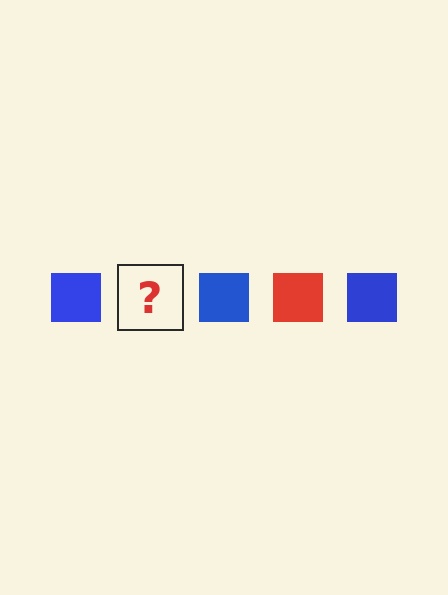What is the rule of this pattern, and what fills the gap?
The rule is that the pattern cycles through blue, red squares. The gap should be filled with a red square.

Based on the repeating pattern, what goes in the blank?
The blank should be a red square.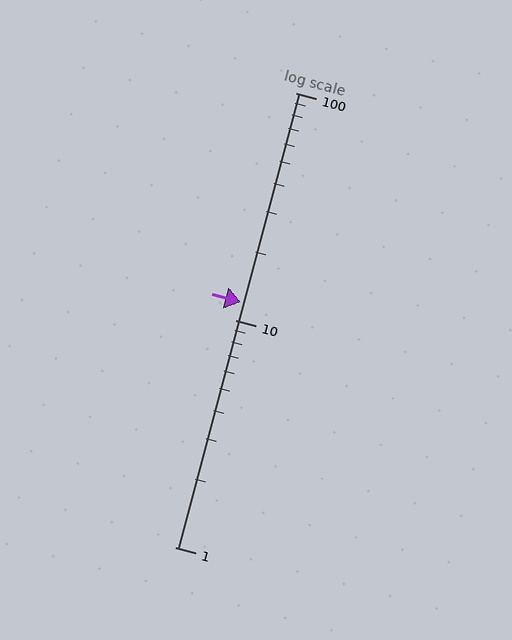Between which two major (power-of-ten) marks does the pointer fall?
The pointer is between 10 and 100.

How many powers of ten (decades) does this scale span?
The scale spans 2 decades, from 1 to 100.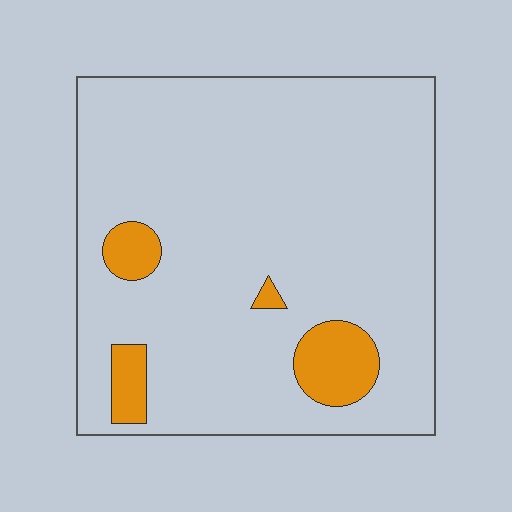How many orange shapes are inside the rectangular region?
4.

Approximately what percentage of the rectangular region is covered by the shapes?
Approximately 10%.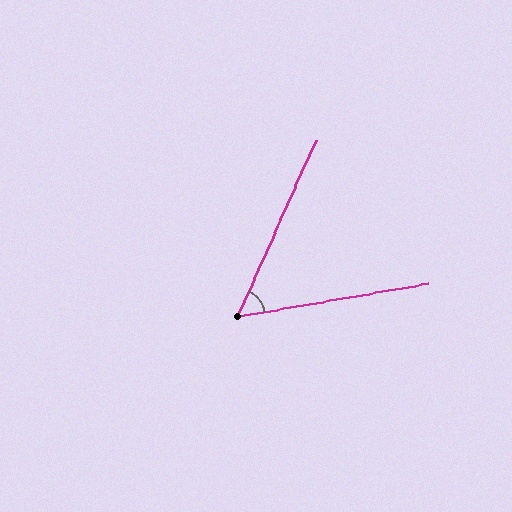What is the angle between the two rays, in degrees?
Approximately 56 degrees.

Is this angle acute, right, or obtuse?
It is acute.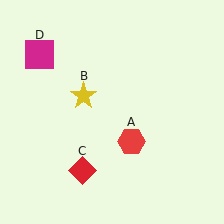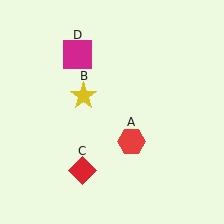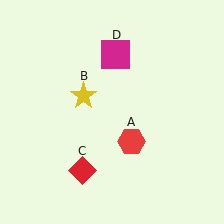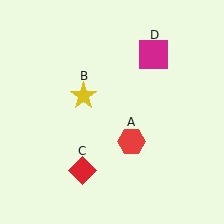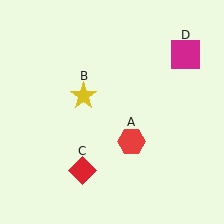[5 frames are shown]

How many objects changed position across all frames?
1 object changed position: magenta square (object D).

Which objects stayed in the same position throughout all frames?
Red hexagon (object A) and yellow star (object B) and red diamond (object C) remained stationary.